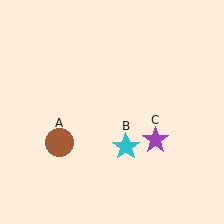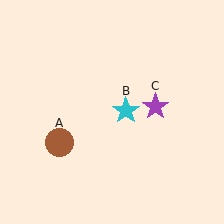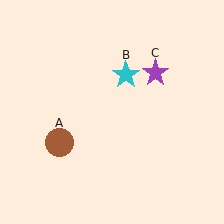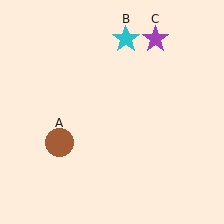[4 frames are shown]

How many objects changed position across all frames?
2 objects changed position: cyan star (object B), purple star (object C).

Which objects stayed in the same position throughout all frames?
Brown circle (object A) remained stationary.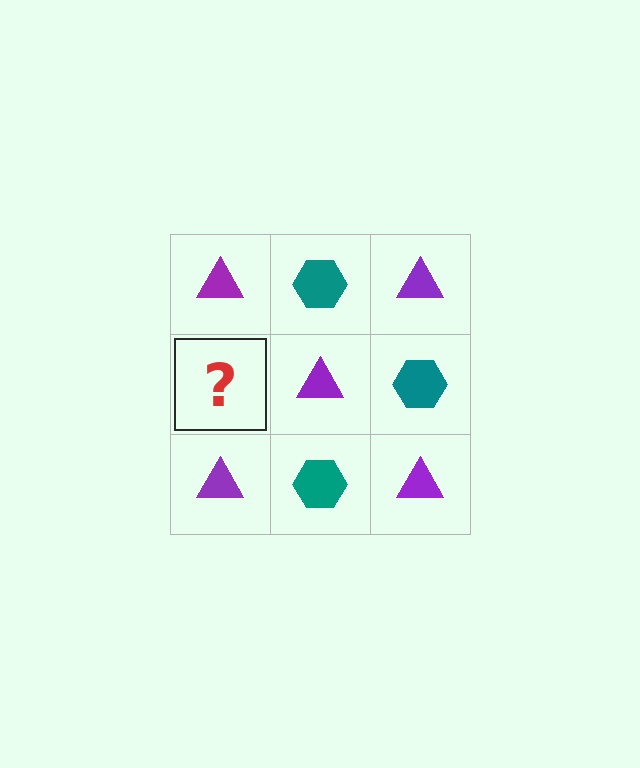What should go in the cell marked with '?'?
The missing cell should contain a teal hexagon.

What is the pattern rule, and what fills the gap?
The rule is that it alternates purple triangle and teal hexagon in a checkerboard pattern. The gap should be filled with a teal hexagon.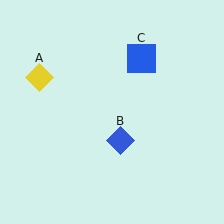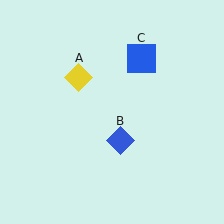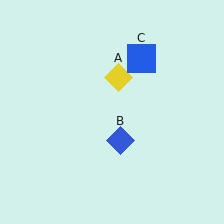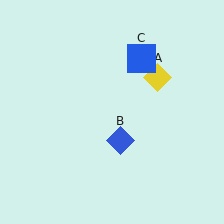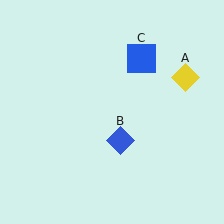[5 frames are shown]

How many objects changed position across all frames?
1 object changed position: yellow diamond (object A).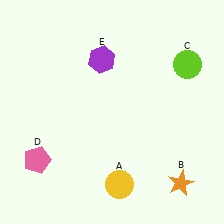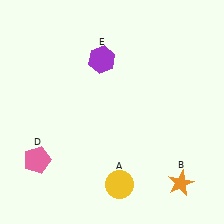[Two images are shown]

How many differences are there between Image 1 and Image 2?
There is 1 difference between the two images.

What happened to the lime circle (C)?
The lime circle (C) was removed in Image 2. It was in the top-right area of Image 1.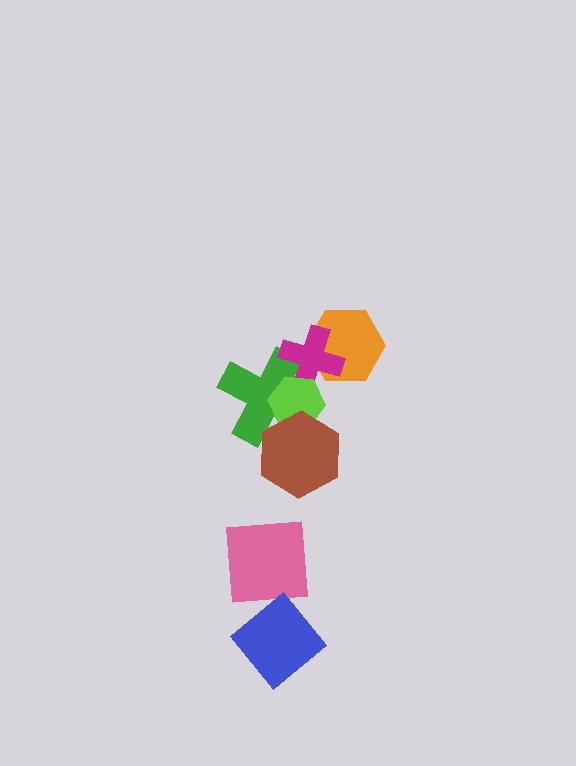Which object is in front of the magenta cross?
The lime hexagon is in front of the magenta cross.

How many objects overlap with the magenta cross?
3 objects overlap with the magenta cross.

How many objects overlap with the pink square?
0 objects overlap with the pink square.